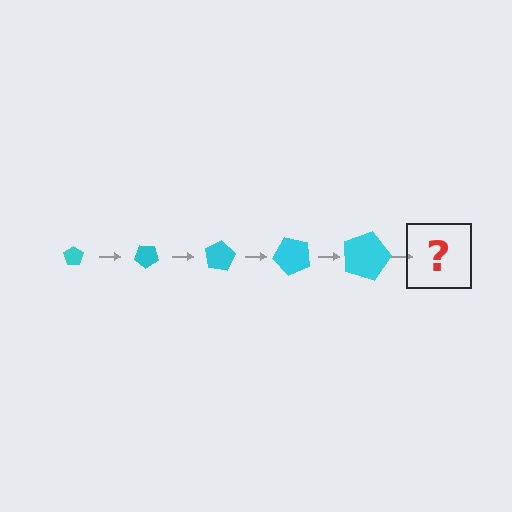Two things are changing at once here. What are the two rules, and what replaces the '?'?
The two rules are that the pentagon grows larger each step and it rotates 40 degrees each step. The '?' should be a pentagon, larger than the previous one and rotated 200 degrees from the start.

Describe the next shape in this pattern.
It should be a pentagon, larger than the previous one and rotated 200 degrees from the start.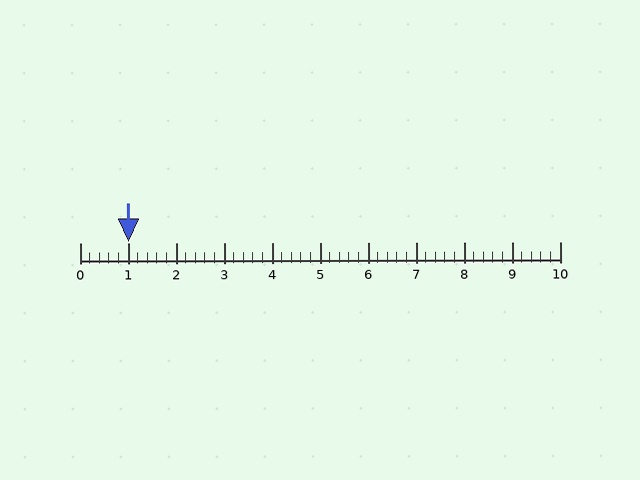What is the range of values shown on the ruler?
The ruler shows values from 0 to 10.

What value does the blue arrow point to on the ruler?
The blue arrow points to approximately 1.0.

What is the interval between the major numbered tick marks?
The major tick marks are spaced 1 units apart.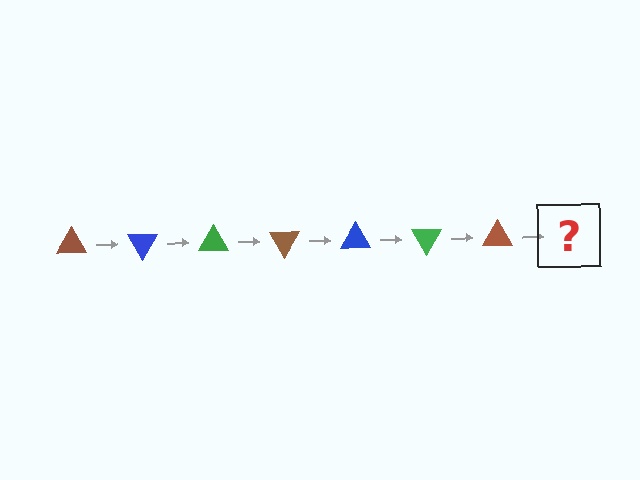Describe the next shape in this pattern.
It should be a blue triangle, rotated 420 degrees from the start.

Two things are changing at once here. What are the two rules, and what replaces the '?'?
The two rules are that it rotates 60 degrees each step and the color cycles through brown, blue, and green. The '?' should be a blue triangle, rotated 420 degrees from the start.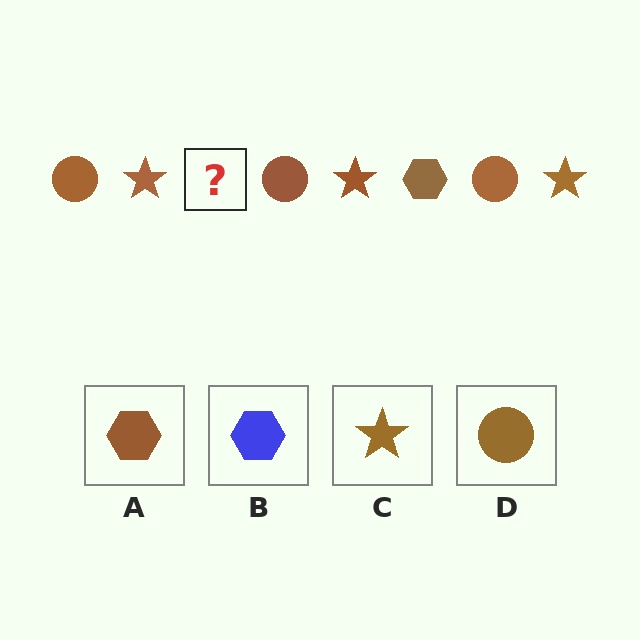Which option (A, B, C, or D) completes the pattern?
A.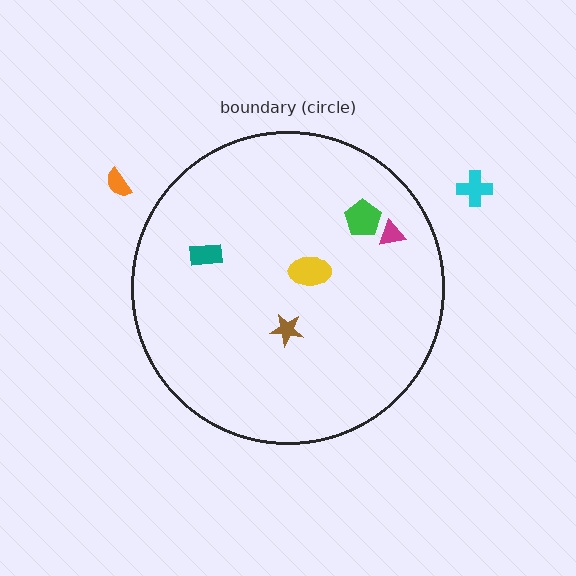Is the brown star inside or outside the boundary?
Inside.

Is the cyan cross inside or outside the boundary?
Outside.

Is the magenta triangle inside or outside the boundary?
Inside.